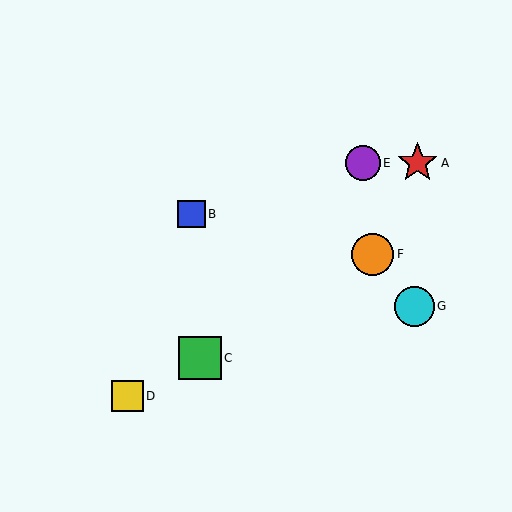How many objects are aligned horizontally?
2 objects (A, E) are aligned horizontally.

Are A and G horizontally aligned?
No, A is at y≈163 and G is at y≈306.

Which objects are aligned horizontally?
Objects A, E are aligned horizontally.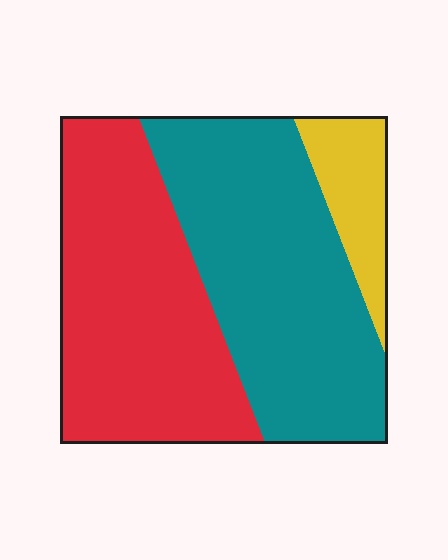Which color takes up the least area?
Yellow, at roughly 10%.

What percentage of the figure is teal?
Teal takes up between a third and a half of the figure.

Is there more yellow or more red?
Red.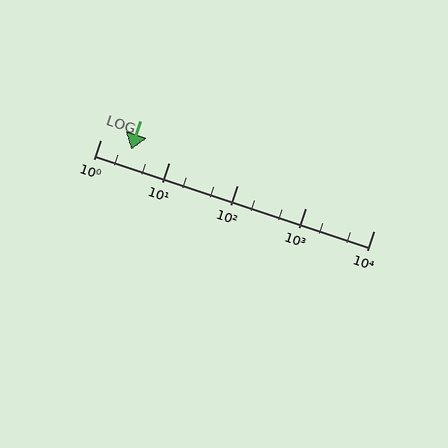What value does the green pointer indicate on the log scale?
The pointer indicates approximately 2.8.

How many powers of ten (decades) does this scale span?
The scale spans 4 decades, from 1 to 10000.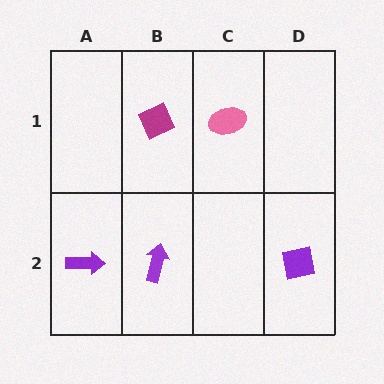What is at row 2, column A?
A purple arrow.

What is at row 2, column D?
A purple square.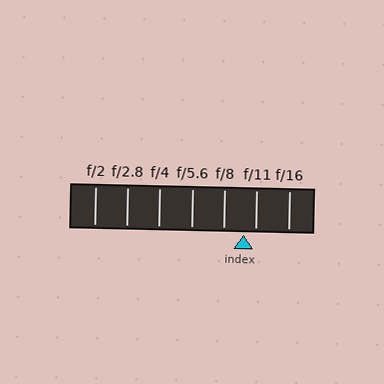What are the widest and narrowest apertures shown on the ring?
The widest aperture shown is f/2 and the narrowest is f/16.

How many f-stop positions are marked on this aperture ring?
There are 7 f-stop positions marked.